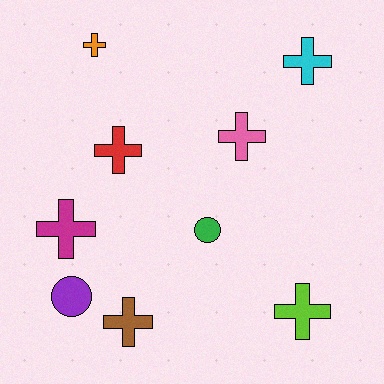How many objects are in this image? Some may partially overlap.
There are 9 objects.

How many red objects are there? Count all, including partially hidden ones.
There is 1 red object.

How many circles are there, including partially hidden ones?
There are 2 circles.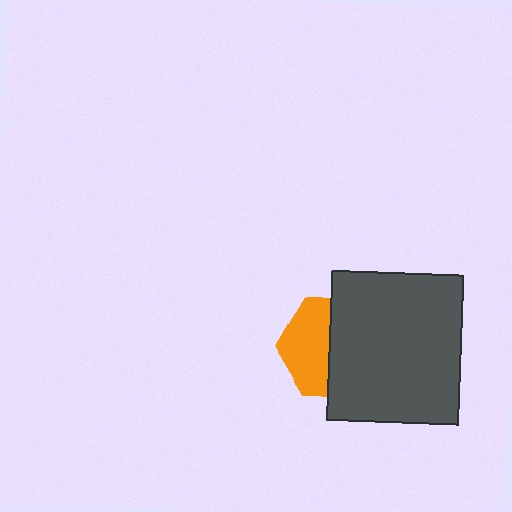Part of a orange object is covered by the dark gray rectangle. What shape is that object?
It is a hexagon.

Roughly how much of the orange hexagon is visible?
About half of it is visible (roughly 45%).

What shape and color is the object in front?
The object in front is a dark gray rectangle.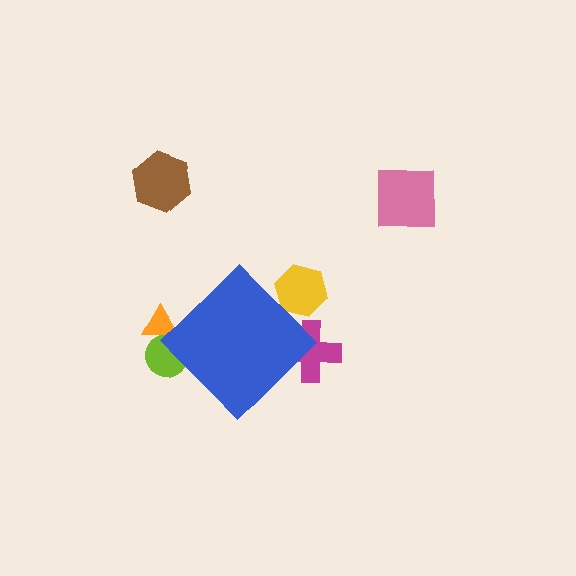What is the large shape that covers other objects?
A blue diamond.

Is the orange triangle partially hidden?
Yes, the orange triangle is partially hidden behind the blue diamond.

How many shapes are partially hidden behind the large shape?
4 shapes are partially hidden.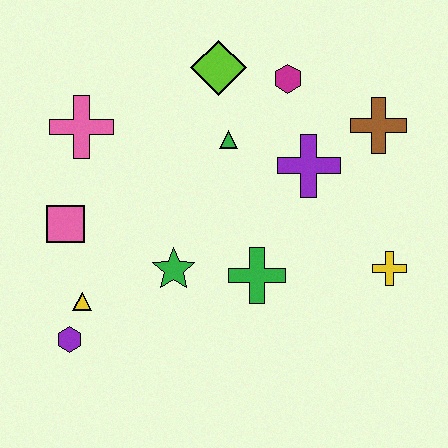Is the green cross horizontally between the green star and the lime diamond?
No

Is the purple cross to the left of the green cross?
No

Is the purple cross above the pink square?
Yes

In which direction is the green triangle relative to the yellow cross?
The green triangle is to the left of the yellow cross.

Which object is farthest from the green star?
The brown cross is farthest from the green star.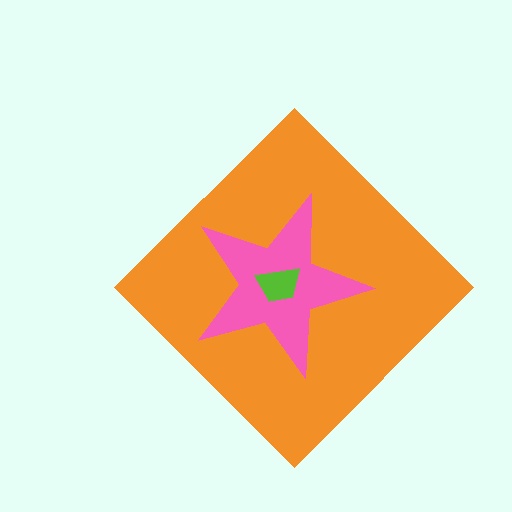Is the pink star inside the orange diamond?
Yes.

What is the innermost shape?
The lime trapezoid.